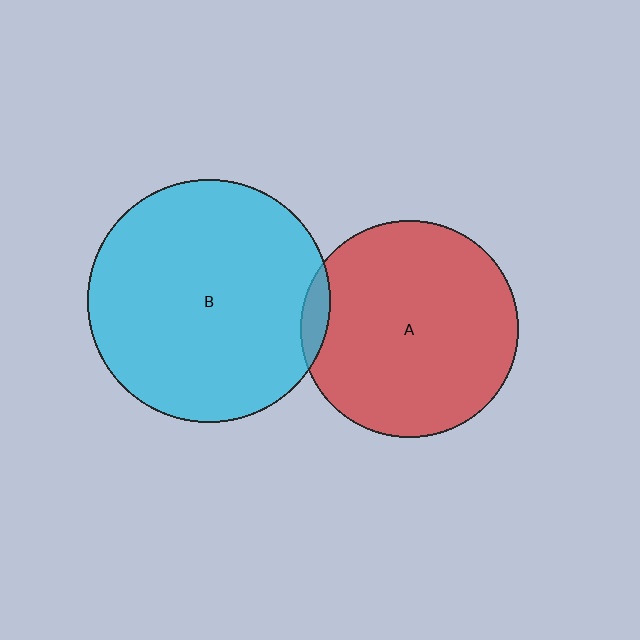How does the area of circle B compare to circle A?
Approximately 1.2 times.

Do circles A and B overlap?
Yes.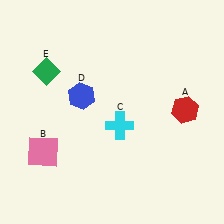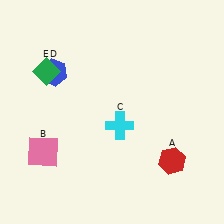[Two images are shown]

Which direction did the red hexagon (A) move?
The red hexagon (A) moved down.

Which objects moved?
The objects that moved are: the red hexagon (A), the blue hexagon (D).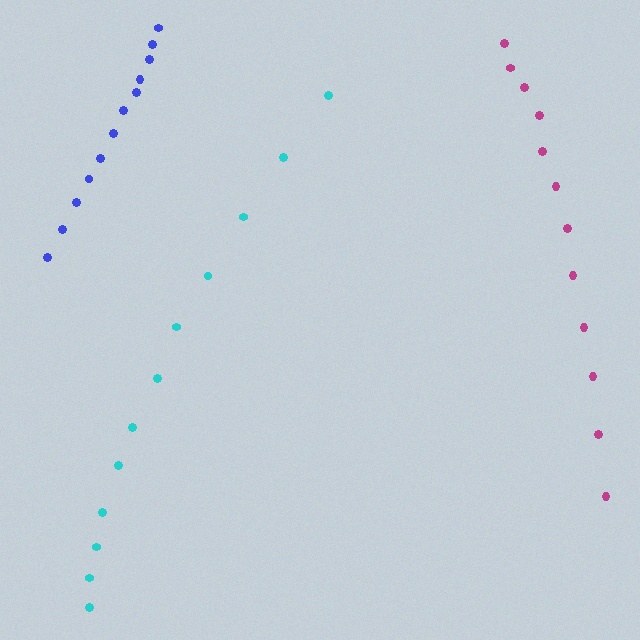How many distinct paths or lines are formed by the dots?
There are 3 distinct paths.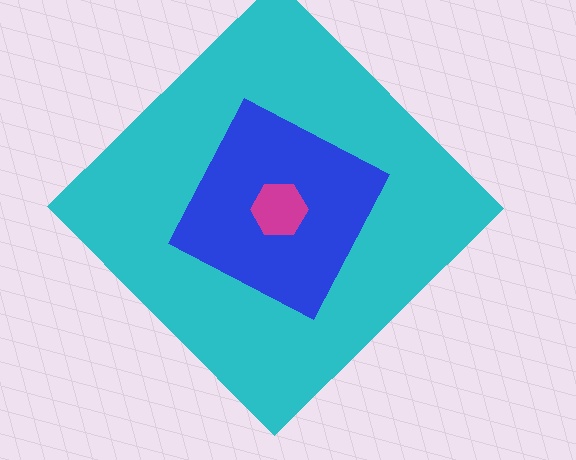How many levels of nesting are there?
3.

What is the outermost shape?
The cyan diamond.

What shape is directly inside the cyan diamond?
The blue diamond.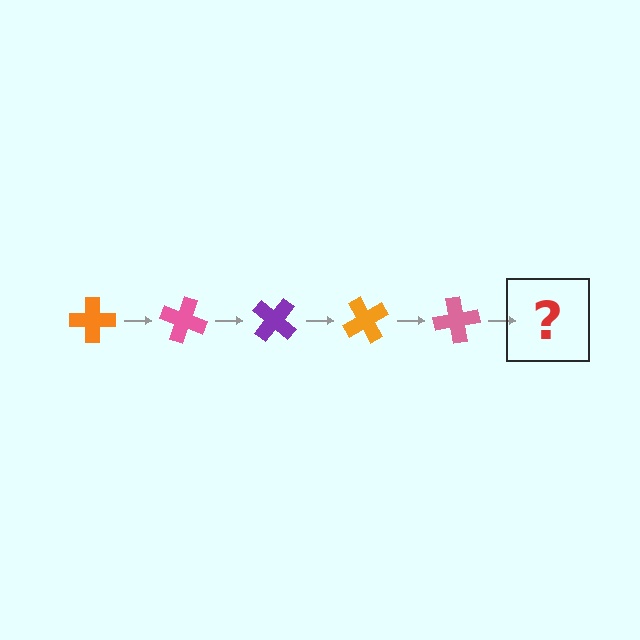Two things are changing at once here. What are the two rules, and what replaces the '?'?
The two rules are that it rotates 20 degrees each step and the color cycles through orange, pink, and purple. The '?' should be a purple cross, rotated 100 degrees from the start.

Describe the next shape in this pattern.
It should be a purple cross, rotated 100 degrees from the start.